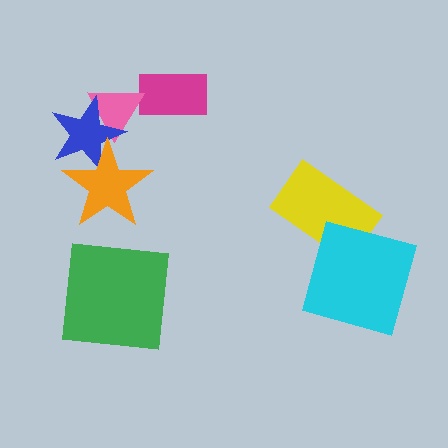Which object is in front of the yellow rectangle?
The cyan square is in front of the yellow rectangle.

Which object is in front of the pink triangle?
The blue star is in front of the pink triangle.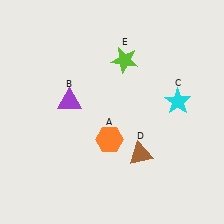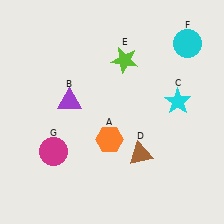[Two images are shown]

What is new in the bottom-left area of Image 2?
A magenta circle (G) was added in the bottom-left area of Image 2.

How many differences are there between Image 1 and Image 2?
There are 2 differences between the two images.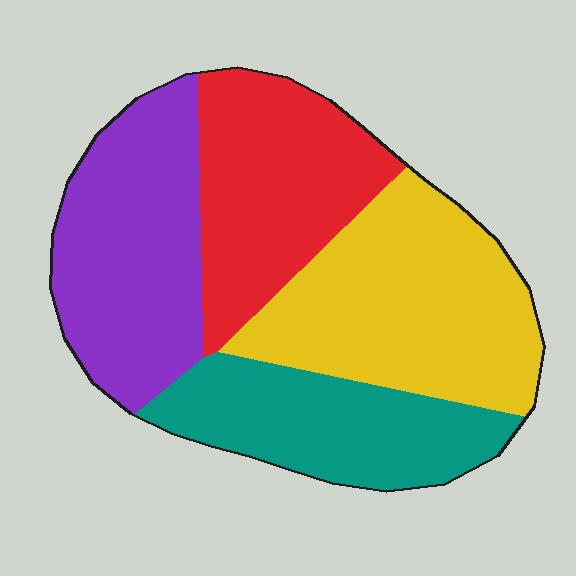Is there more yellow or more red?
Yellow.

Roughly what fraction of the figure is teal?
Teal covers 21% of the figure.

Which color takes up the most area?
Yellow, at roughly 30%.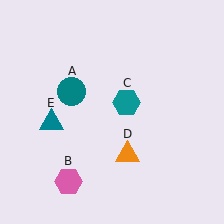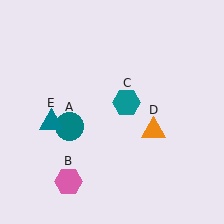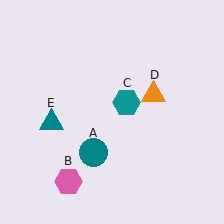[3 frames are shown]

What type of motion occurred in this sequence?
The teal circle (object A), orange triangle (object D) rotated counterclockwise around the center of the scene.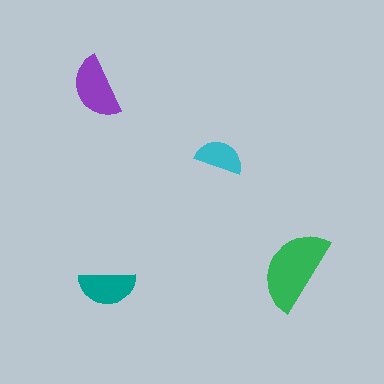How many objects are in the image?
There are 4 objects in the image.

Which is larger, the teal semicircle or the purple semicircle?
The purple one.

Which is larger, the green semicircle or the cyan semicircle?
The green one.